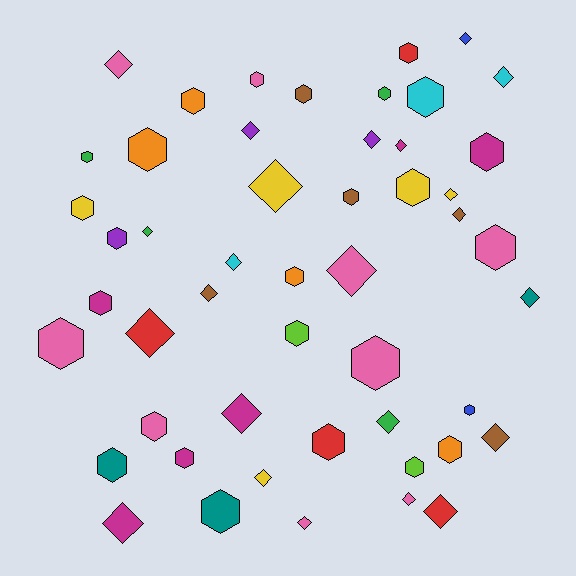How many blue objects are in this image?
There are 2 blue objects.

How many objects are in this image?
There are 50 objects.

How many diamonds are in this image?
There are 23 diamonds.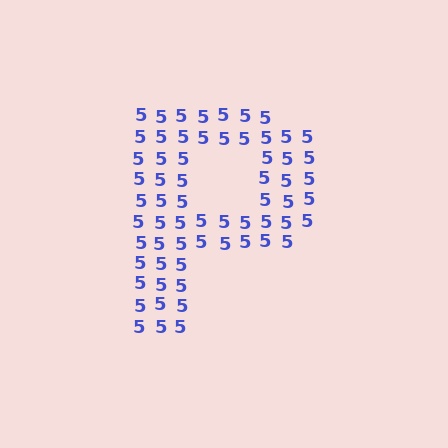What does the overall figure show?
The overall figure shows the letter P.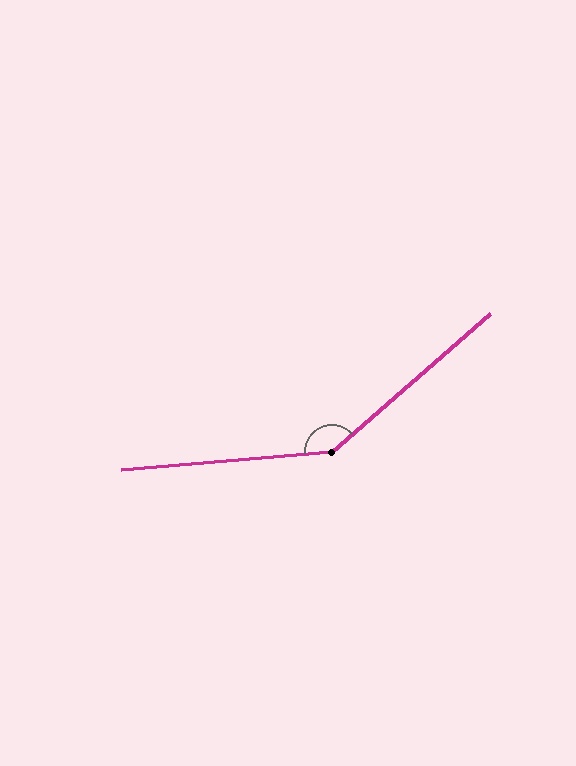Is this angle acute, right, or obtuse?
It is obtuse.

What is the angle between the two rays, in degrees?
Approximately 144 degrees.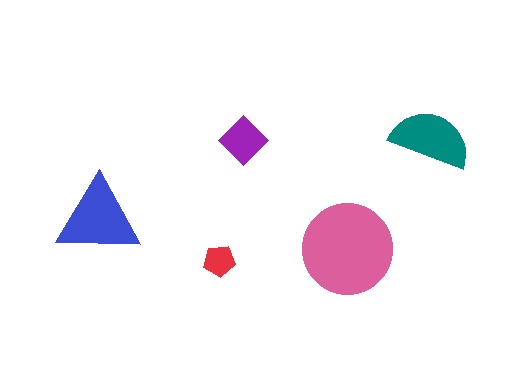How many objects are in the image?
There are 5 objects in the image.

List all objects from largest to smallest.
The pink circle, the blue triangle, the teal semicircle, the purple diamond, the red pentagon.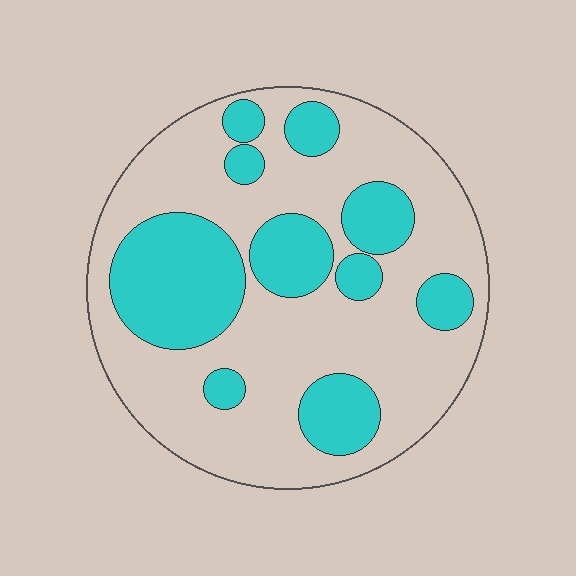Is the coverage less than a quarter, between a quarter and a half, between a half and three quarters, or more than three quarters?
Between a quarter and a half.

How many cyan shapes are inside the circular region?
10.